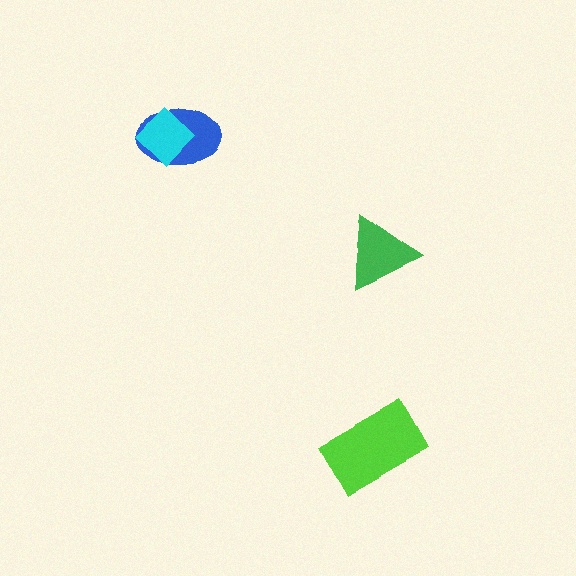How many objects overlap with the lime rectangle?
0 objects overlap with the lime rectangle.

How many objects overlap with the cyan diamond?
1 object overlaps with the cyan diamond.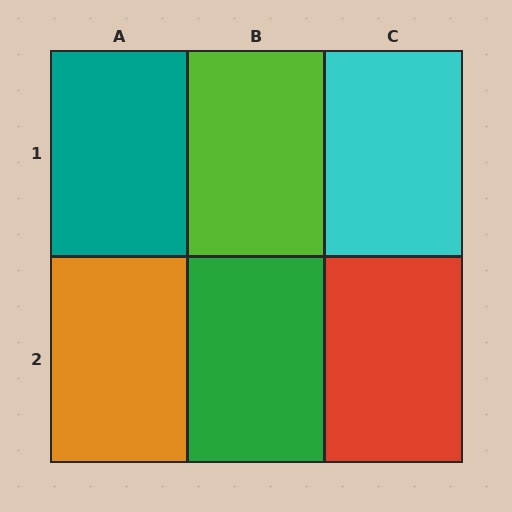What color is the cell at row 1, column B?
Lime.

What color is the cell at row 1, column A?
Teal.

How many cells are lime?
1 cell is lime.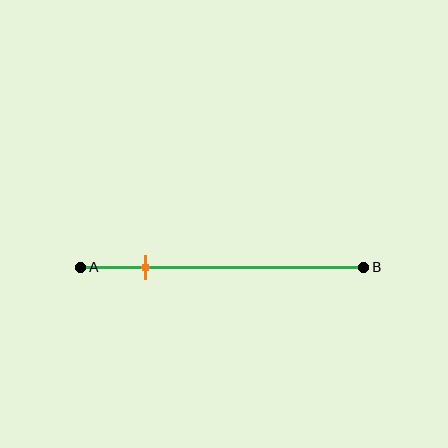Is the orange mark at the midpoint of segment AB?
No, the mark is at about 25% from A, not at the 50% midpoint.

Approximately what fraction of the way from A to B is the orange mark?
The orange mark is approximately 25% of the way from A to B.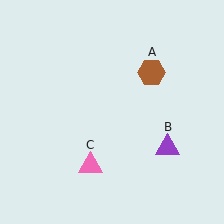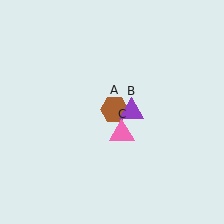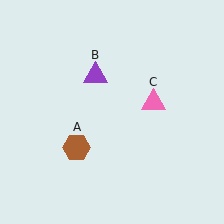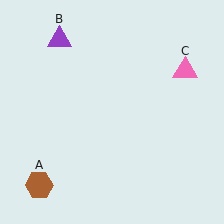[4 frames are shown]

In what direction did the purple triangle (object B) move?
The purple triangle (object B) moved up and to the left.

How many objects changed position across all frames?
3 objects changed position: brown hexagon (object A), purple triangle (object B), pink triangle (object C).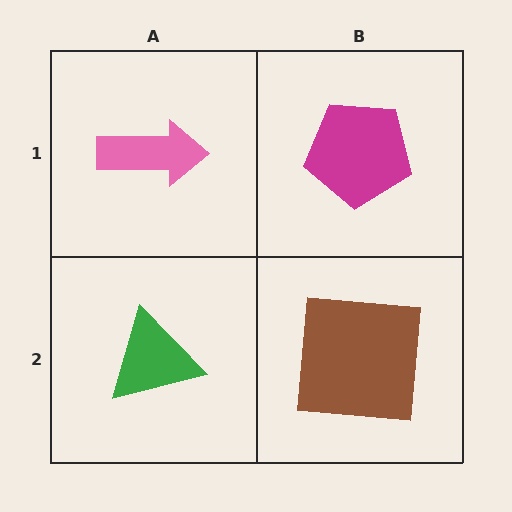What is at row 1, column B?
A magenta pentagon.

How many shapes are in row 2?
2 shapes.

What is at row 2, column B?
A brown square.